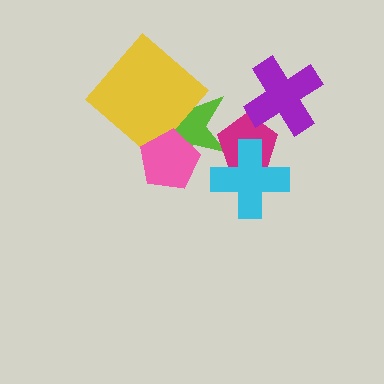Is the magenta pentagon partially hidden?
Yes, it is partially covered by another shape.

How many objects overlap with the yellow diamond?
1 object overlaps with the yellow diamond.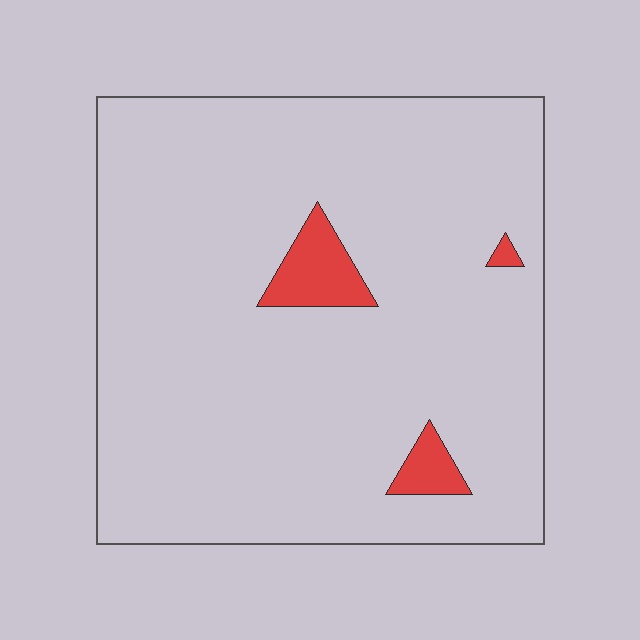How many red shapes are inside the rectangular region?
3.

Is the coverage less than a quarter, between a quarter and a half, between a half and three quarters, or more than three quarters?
Less than a quarter.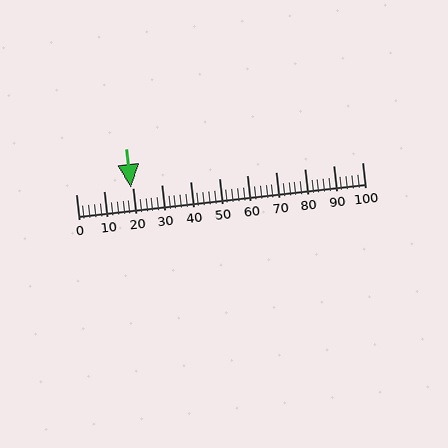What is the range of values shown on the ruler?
The ruler shows values from 0 to 100.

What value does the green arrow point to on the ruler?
The green arrow points to approximately 19.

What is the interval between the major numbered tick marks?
The major tick marks are spaced 10 units apart.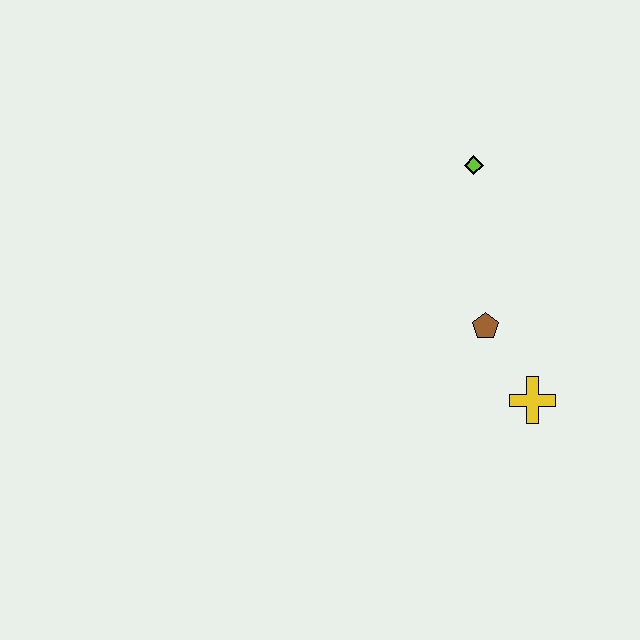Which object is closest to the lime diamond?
The brown pentagon is closest to the lime diamond.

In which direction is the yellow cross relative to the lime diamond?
The yellow cross is below the lime diamond.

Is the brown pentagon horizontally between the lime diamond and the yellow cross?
Yes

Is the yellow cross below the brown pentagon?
Yes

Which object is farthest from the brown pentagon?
The lime diamond is farthest from the brown pentagon.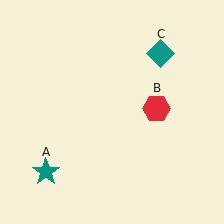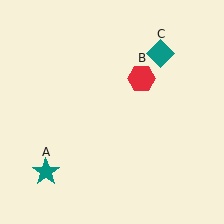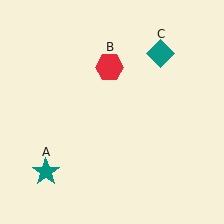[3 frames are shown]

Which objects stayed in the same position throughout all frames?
Teal star (object A) and teal diamond (object C) remained stationary.